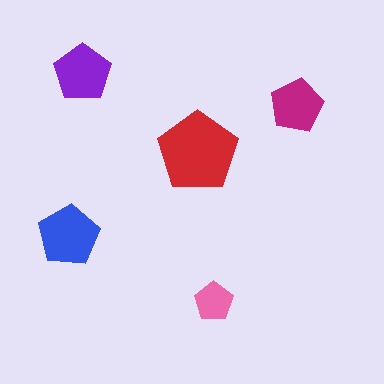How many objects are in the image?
There are 5 objects in the image.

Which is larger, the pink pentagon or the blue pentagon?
The blue one.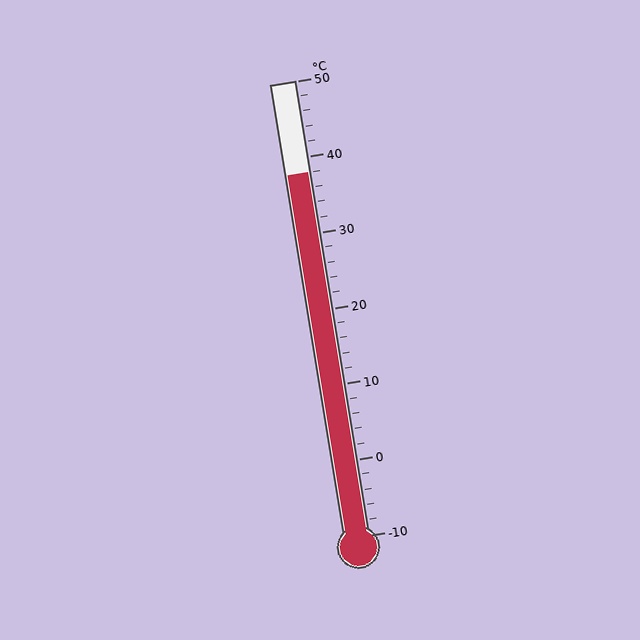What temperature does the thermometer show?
The thermometer shows approximately 38°C.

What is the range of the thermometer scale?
The thermometer scale ranges from -10°C to 50°C.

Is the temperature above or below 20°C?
The temperature is above 20°C.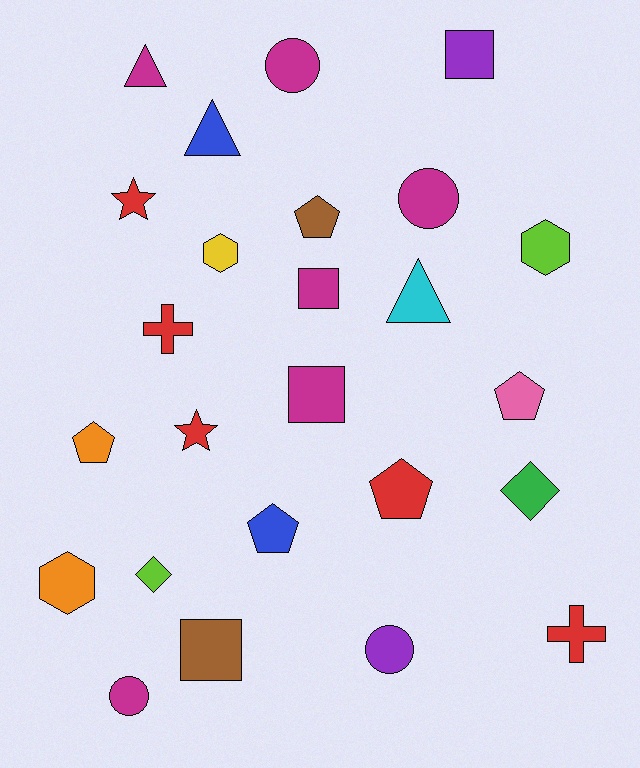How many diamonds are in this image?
There are 2 diamonds.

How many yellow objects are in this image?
There is 1 yellow object.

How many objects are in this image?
There are 25 objects.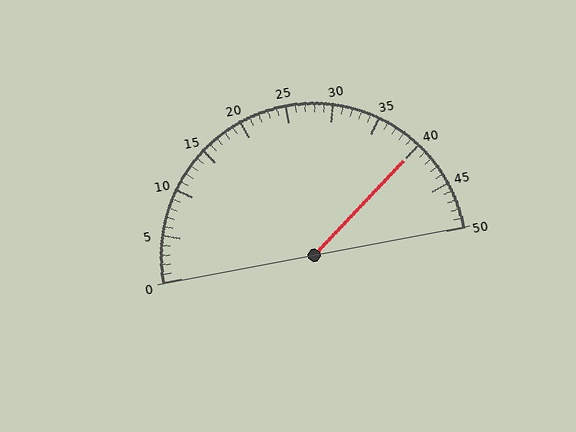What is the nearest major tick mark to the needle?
The nearest major tick mark is 40.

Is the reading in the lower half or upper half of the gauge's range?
The reading is in the upper half of the range (0 to 50).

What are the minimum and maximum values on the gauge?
The gauge ranges from 0 to 50.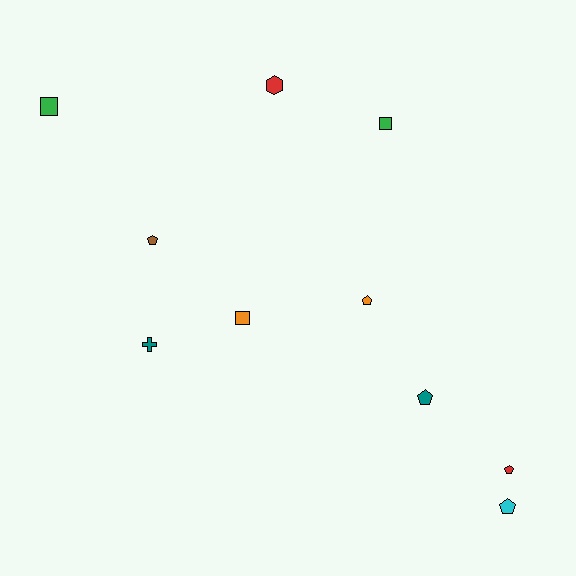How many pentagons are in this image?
There are 5 pentagons.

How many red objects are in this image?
There are 2 red objects.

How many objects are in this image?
There are 10 objects.